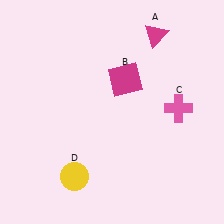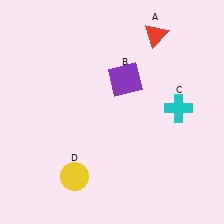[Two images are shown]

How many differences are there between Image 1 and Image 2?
There are 3 differences between the two images.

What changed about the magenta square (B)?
In Image 1, B is magenta. In Image 2, it changed to purple.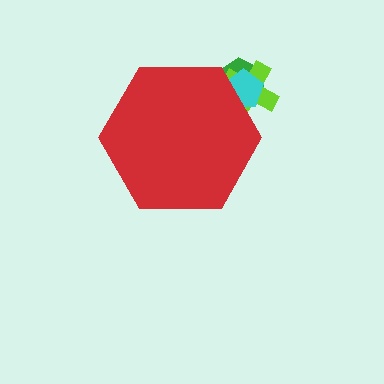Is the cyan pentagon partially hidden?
Yes, the cyan pentagon is partially hidden behind the red hexagon.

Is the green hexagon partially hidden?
Yes, the green hexagon is partially hidden behind the red hexagon.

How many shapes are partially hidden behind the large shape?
3 shapes are partially hidden.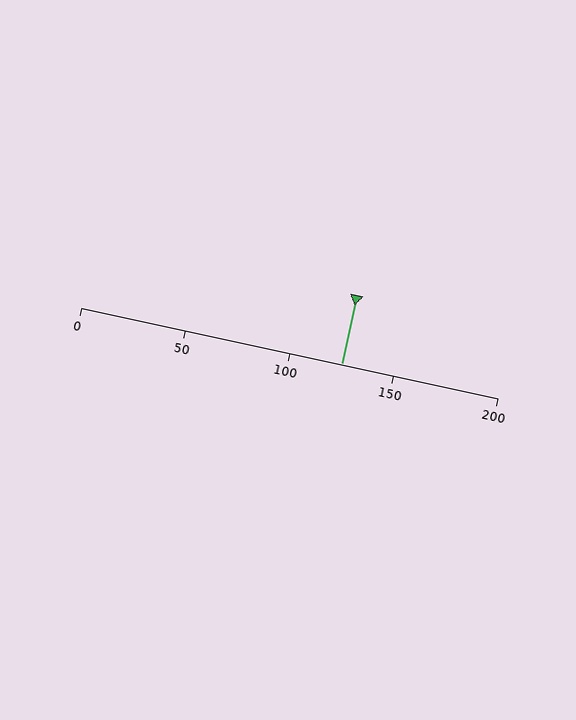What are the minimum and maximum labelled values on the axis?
The axis runs from 0 to 200.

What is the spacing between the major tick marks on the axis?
The major ticks are spaced 50 apart.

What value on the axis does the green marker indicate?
The marker indicates approximately 125.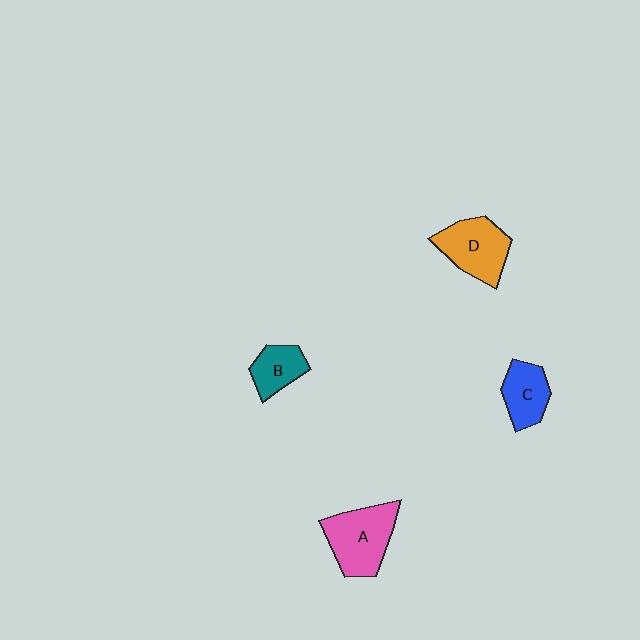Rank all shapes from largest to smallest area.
From largest to smallest: A (pink), D (orange), C (blue), B (teal).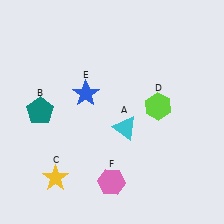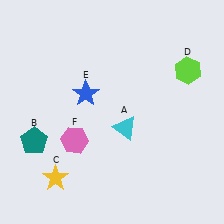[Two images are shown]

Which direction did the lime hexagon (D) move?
The lime hexagon (D) moved up.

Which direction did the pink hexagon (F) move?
The pink hexagon (F) moved up.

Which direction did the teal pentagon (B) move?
The teal pentagon (B) moved down.